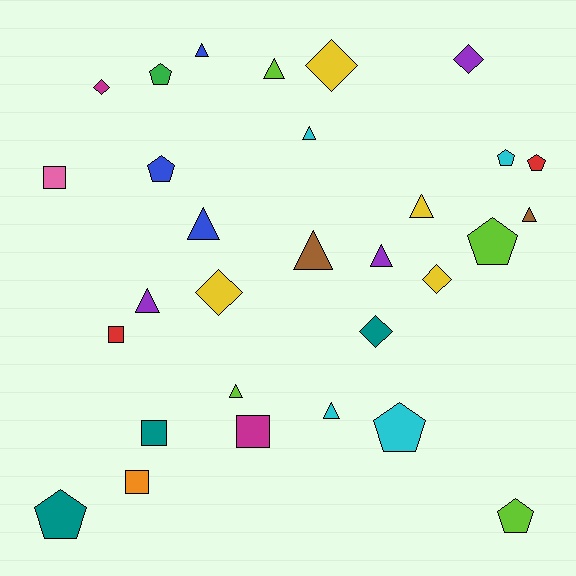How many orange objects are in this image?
There is 1 orange object.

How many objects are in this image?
There are 30 objects.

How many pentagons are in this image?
There are 8 pentagons.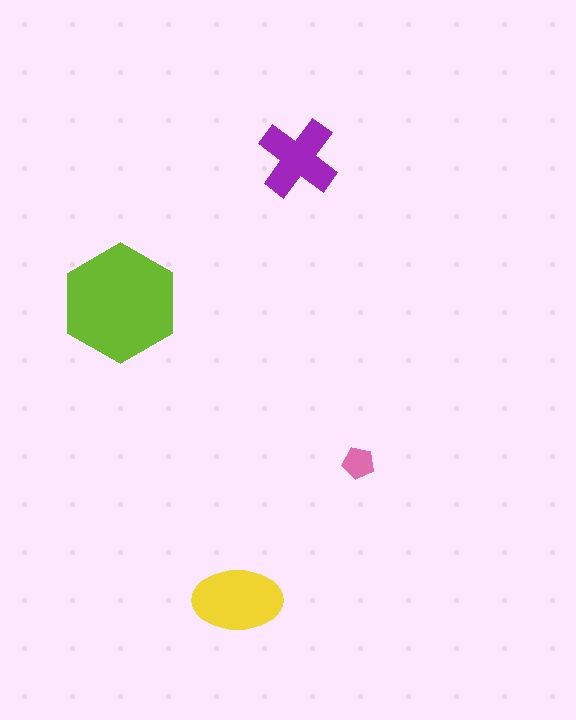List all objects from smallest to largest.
The pink pentagon, the purple cross, the yellow ellipse, the lime hexagon.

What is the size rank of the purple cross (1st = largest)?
3rd.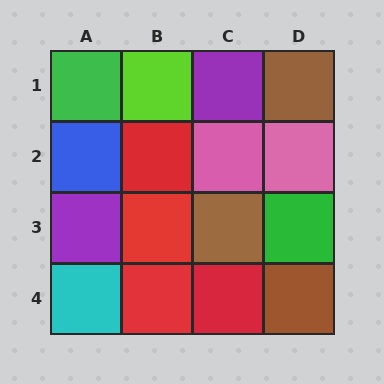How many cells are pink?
2 cells are pink.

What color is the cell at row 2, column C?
Pink.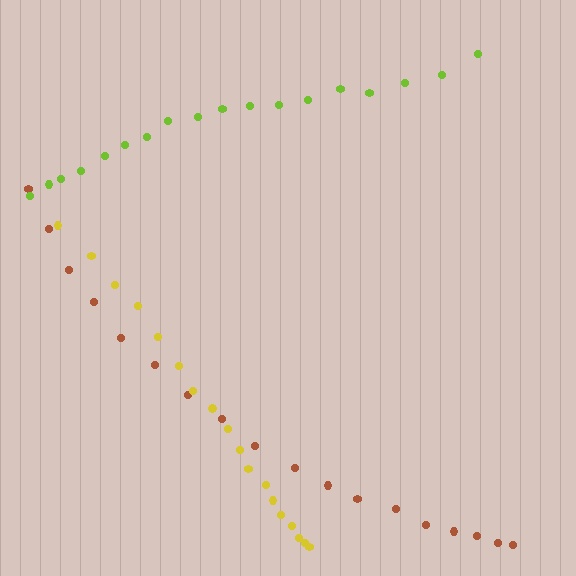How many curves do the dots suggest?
There are 3 distinct paths.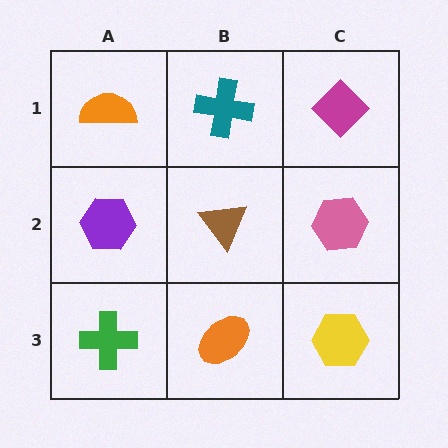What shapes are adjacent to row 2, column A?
An orange semicircle (row 1, column A), a green cross (row 3, column A), a brown triangle (row 2, column B).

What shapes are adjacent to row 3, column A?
A purple hexagon (row 2, column A), an orange ellipse (row 3, column B).